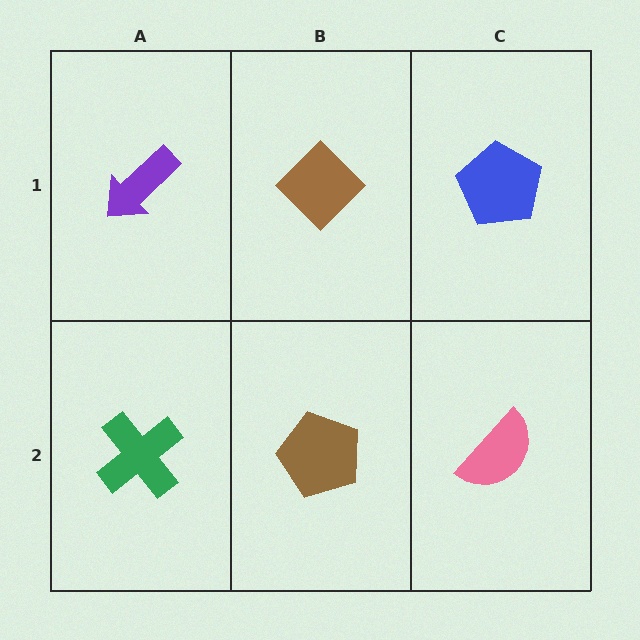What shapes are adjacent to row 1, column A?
A green cross (row 2, column A), a brown diamond (row 1, column B).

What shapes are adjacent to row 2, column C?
A blue pentagon (row 1, column C), a brown pentagon (row 2, column B).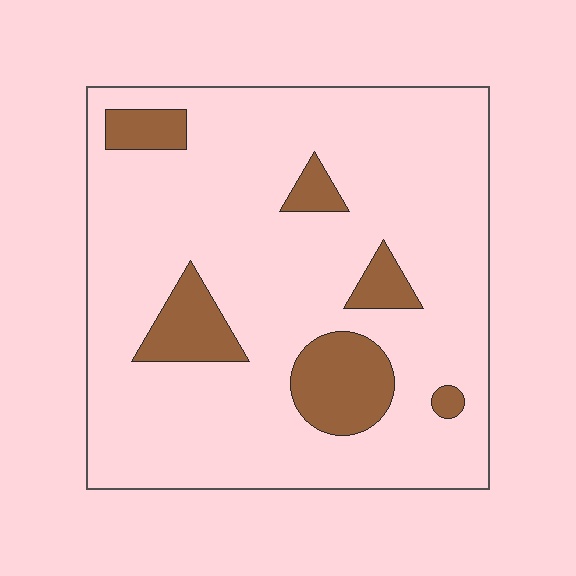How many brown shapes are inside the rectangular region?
6.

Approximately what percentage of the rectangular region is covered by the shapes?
Approximately 15%.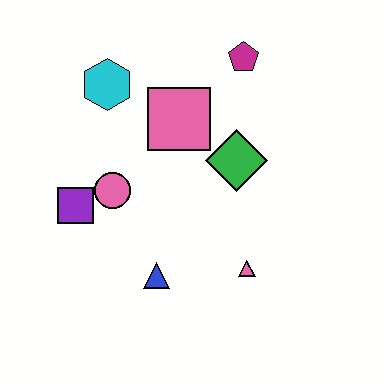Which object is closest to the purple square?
The pink circle is closest to the purple square.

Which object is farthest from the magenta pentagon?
The blue triangle is farthest from the magenta pentagon.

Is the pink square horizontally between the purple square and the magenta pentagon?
Yes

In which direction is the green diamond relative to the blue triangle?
The green diamond is above the blue triangle.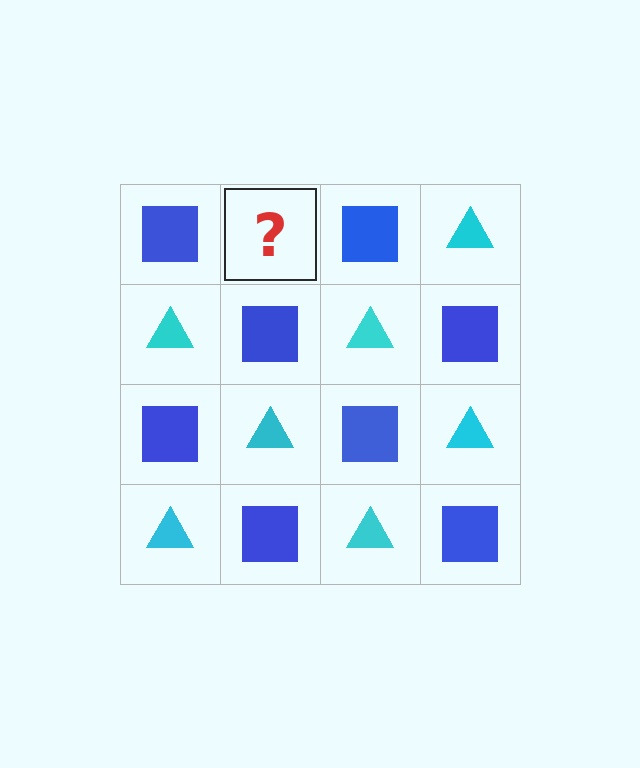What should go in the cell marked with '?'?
The missing cell should contain a cyan triangle.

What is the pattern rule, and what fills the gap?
The rule is that it alternates blue square and cyan triangle in a checkerboard pattern. The gap should be filled with a cyan triangle.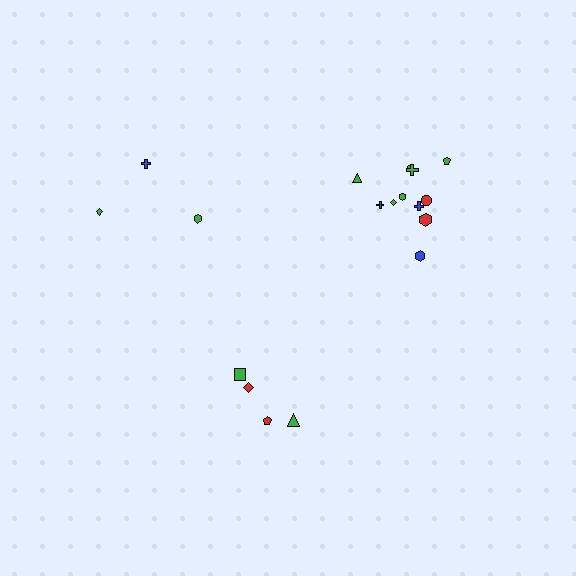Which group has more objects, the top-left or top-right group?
The top-right group.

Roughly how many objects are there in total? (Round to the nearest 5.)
Roughly 20 objects in total.